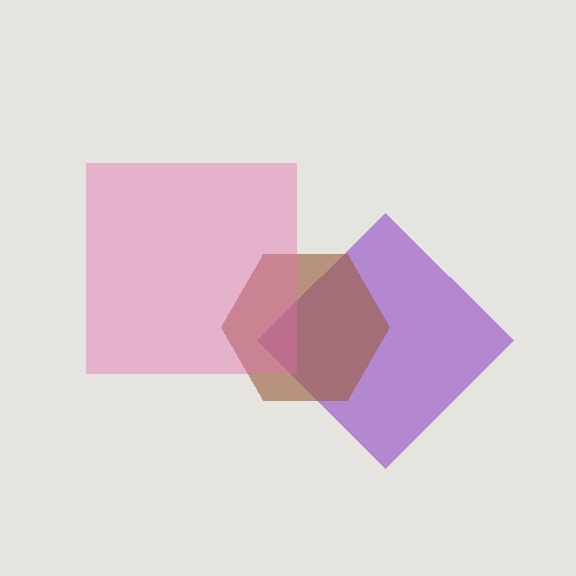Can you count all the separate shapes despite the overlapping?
Yes, there are 3 separate shapes.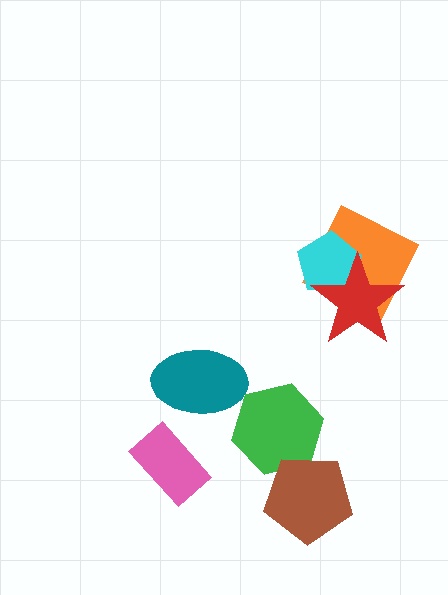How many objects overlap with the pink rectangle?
0 objects overlap with the pink rectangle.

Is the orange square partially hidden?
Yes, it is partially covered by another shape.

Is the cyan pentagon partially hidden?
Yes, it is partially covered by another shape.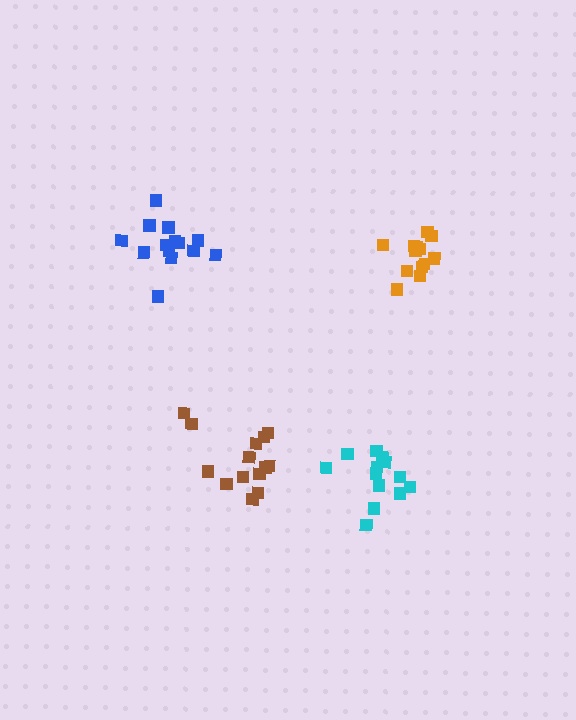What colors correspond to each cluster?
The clusters are colored: brown, blue, cyan, orange.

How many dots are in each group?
Group 1: 14 dots, Group 2: 14 dots, Group 3: 13 dots, Group 4: 13 dots (54 total).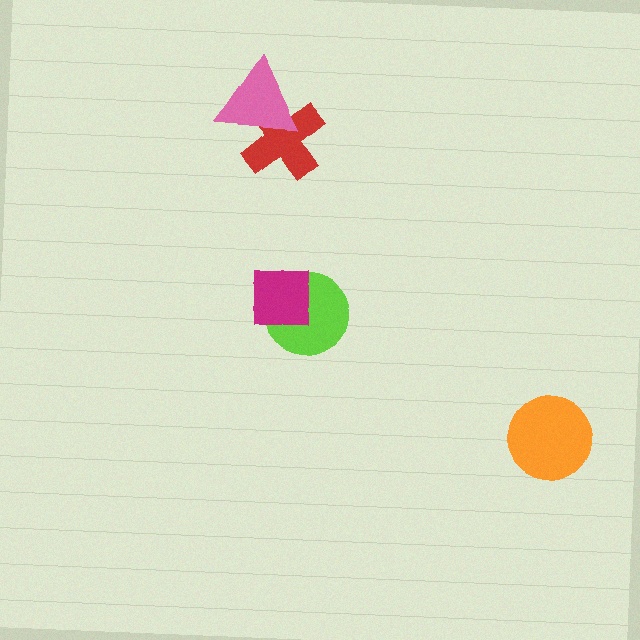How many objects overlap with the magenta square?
1 object overlaps with the magenta square.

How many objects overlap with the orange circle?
0 objects overlap with the orange circle.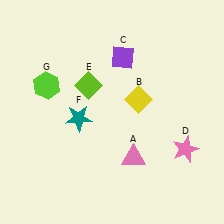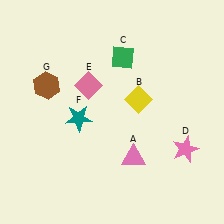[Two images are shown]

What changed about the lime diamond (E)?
In Image 1, E is lime. In Image 2, it changed to pink.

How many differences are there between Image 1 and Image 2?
There are 3 differences between the two images.